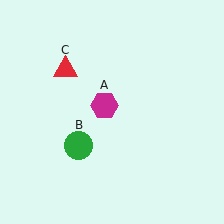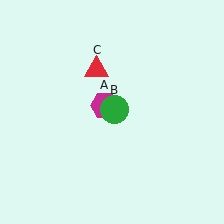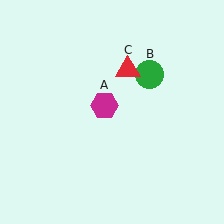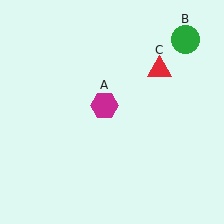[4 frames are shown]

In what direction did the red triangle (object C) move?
The red triangle (object C) moved right.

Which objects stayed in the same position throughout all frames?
Magenta hexagon (object A) remained stationary.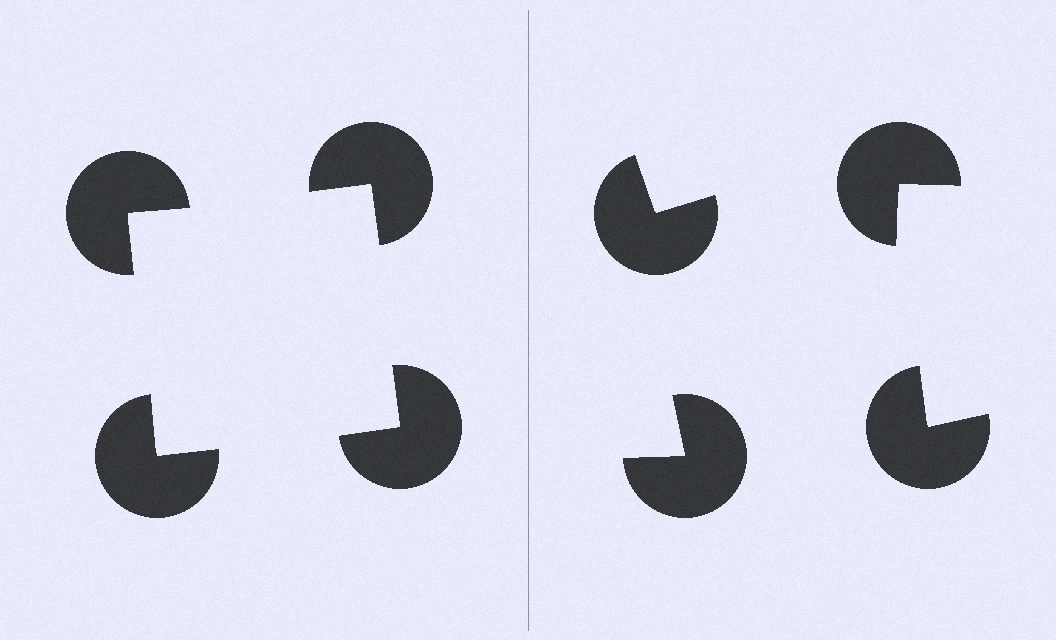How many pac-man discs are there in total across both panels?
8 — 4 on each side.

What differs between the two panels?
The pac-man discs are positioned identically on both sides; only the wedge orientations differ. On the left they align to a square; on the right they are misaligned.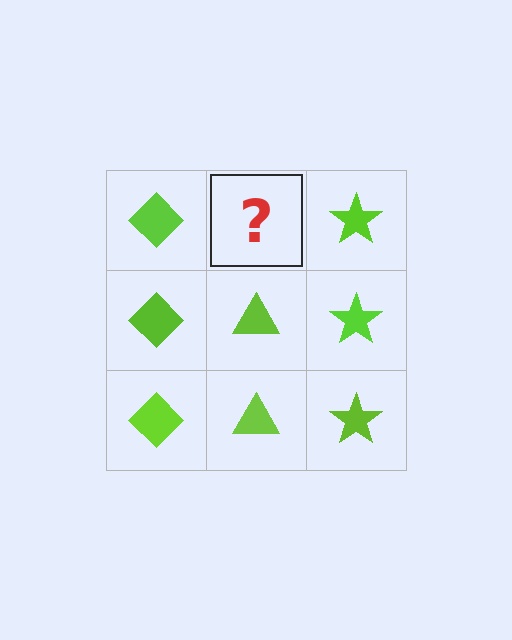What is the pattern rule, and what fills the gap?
The rule is that each column has a consistent shape. The gap should be filled with a lime triangle.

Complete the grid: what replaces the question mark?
The question mark should be replaced with a lime triangle.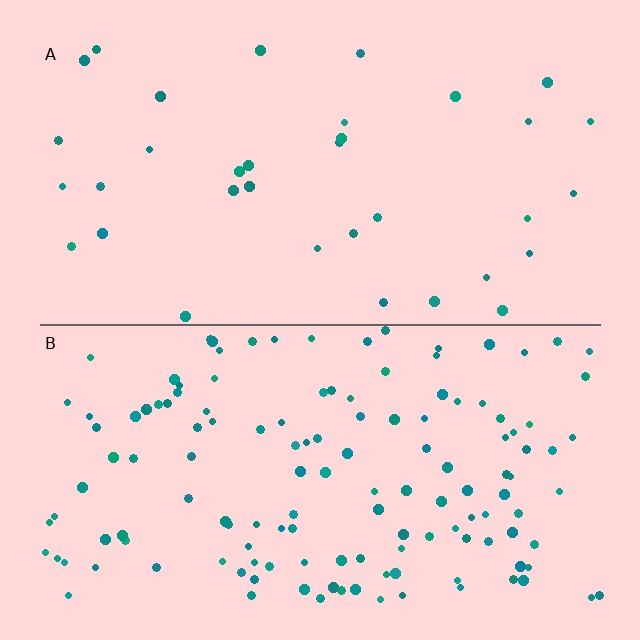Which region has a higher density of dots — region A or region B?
B (the bottom).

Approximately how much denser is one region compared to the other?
Approximately 3.9× — region B over region A.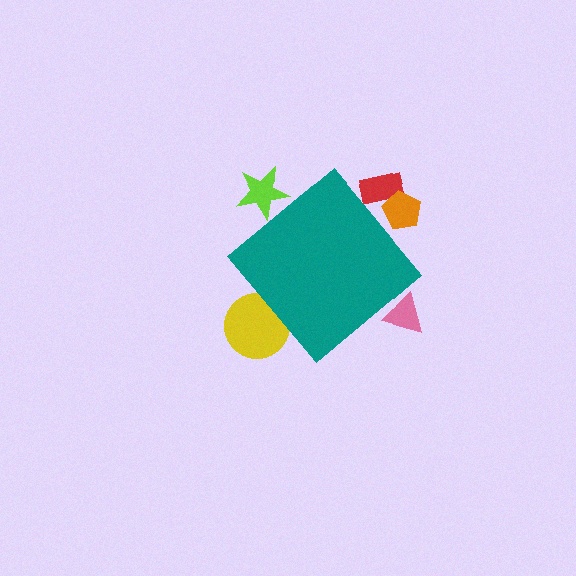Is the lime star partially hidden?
Yes, the lime star is partially hidden behind the teal diamond.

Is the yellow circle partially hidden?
Yes, the yellow circle is partially hidden behind the teal diamond.